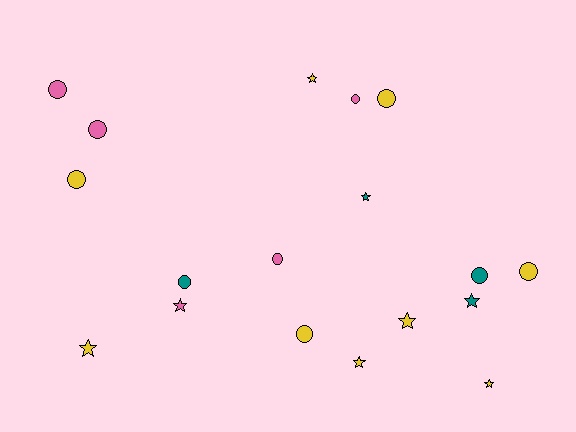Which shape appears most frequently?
Circle, with 10 objects.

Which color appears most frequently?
Yellow, with 9 objects.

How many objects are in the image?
There are 18 objects.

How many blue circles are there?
There are no blue circles.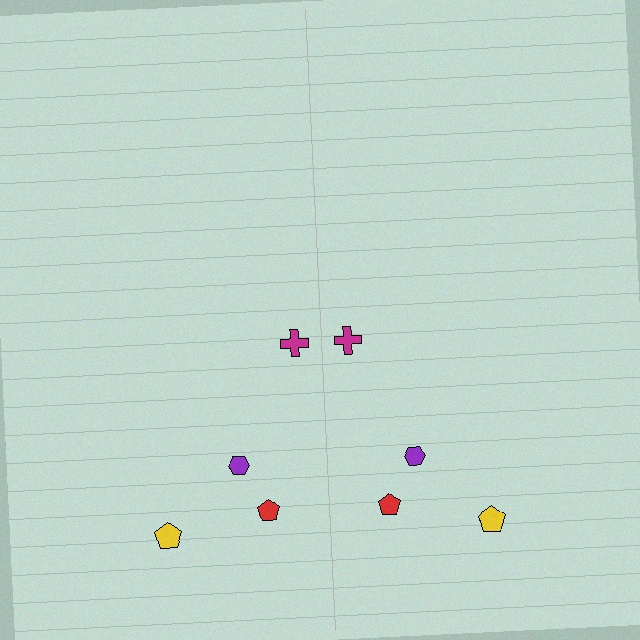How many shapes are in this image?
There are 8 shapes in this image.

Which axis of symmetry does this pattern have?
The pattern has a vertical axis of symmetry running through the center of the image.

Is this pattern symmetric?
Yes, this pattern has bilateral (reflection) symmetry.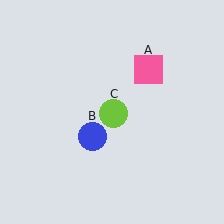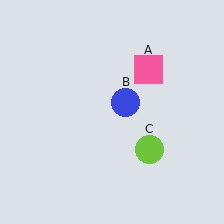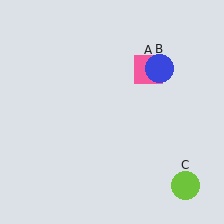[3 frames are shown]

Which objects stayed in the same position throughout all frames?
Pink square (object A) remained stationary.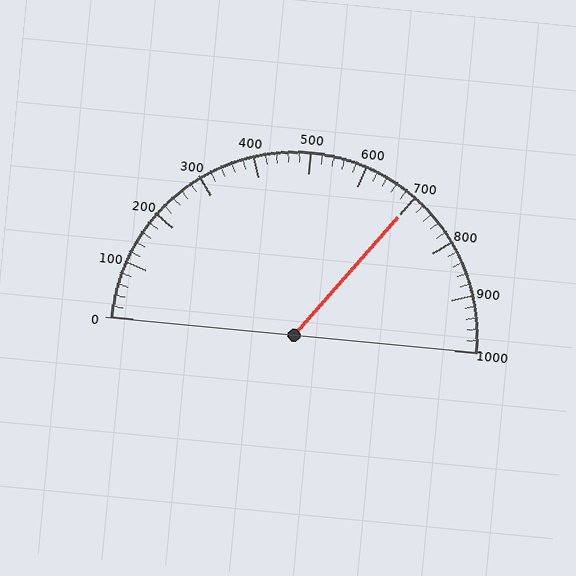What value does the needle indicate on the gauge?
The needle indicates approximately 700.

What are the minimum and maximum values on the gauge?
The gauge ranges from 0 to 1000.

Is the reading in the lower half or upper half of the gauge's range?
The reading is in the upper half of the range (0 to 1000).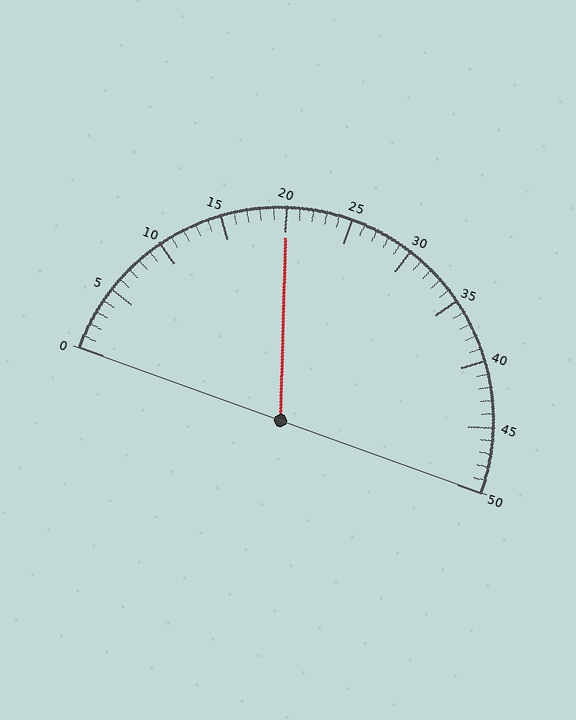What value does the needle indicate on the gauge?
The needle indicates approximately 20.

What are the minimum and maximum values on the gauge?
The gauge ranges from 0 to 50.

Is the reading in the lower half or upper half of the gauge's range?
The reading is in the lower half of the range (0 to 50).